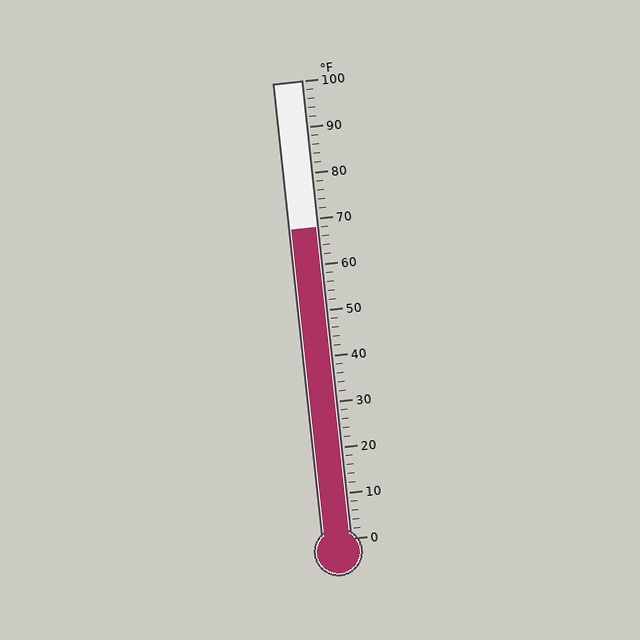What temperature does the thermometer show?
The thermometer shows approximately 68°F.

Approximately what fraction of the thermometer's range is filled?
The thermometer is filled to approximately 70% of its range.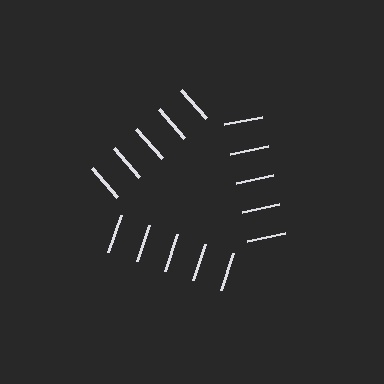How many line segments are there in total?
15 — 5 along each of the 3 edges.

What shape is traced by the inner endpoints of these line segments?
An illusory triangle — the line segments terminate on its edges but no continuous stroke is drawn.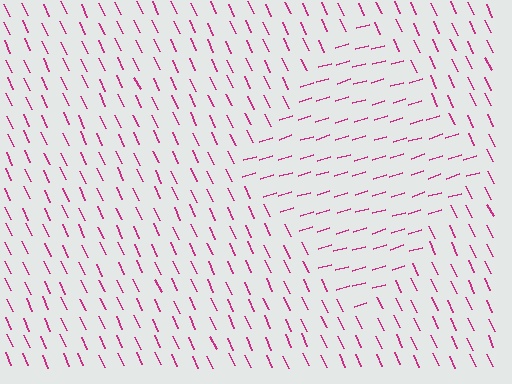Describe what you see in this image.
The image is filled with small magenta line segments. A diamond region in the image has lines oriented differently from the surrounding lines, creating a visible texture boundary.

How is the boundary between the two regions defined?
The boundary is defined purely by a change in line orientation (approximately 82 degrees difference). All lines are the same color and thickness.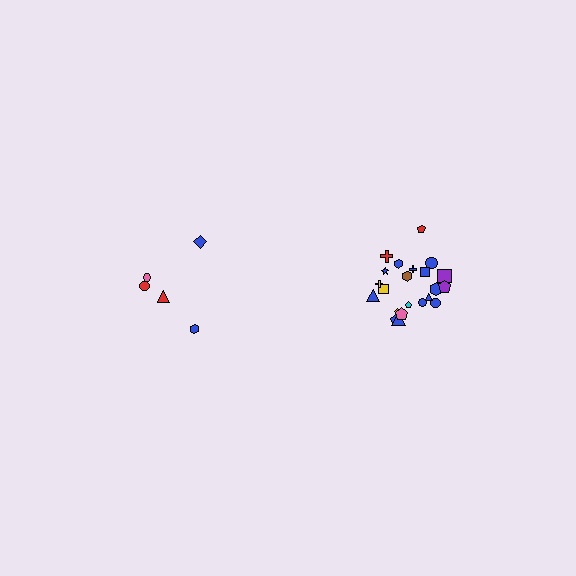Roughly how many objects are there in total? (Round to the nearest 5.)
Roughly 25 objects in total.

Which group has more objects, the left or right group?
The right group.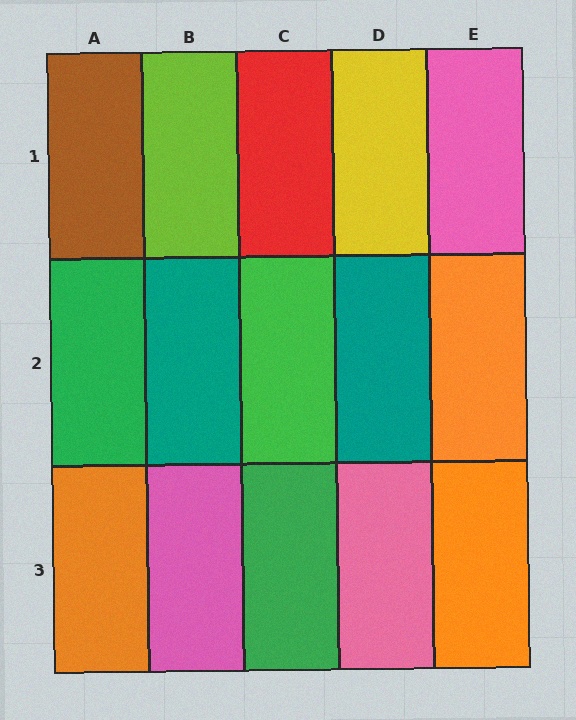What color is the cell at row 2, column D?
Teal.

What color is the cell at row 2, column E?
Orange.